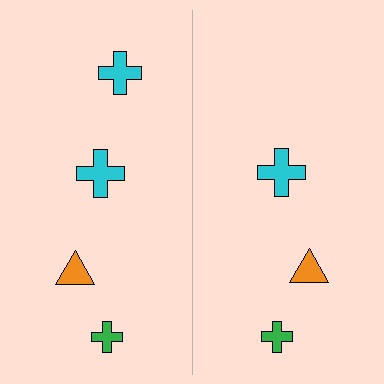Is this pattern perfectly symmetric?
No, the pattern is not perfectly symmetric. A cyan cross is missing from the right side.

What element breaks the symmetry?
A cyan cross is missing from the right side.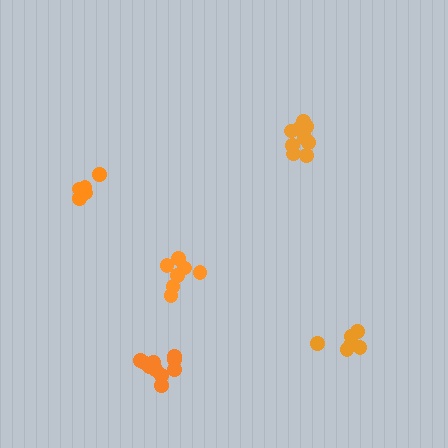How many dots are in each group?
Group 1: 9 dots, Group 2: 10 dots, Group 3: 7 dots, Group 4: 6 dots, Group 5: 5 dots (37 total).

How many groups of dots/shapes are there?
There are 5 groups.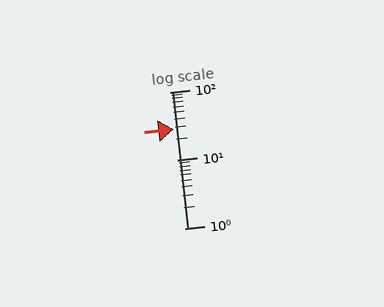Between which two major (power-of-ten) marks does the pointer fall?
The pointer is between 10 and 100.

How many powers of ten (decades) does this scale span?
The scale spans 2 decades, from 1 to 100.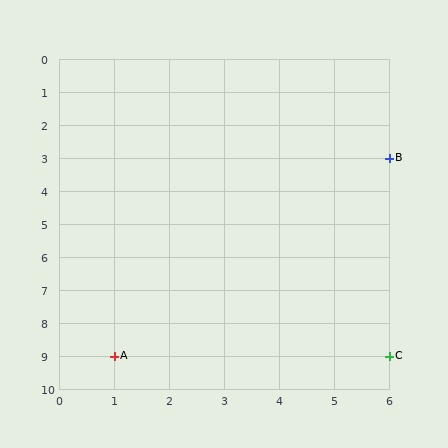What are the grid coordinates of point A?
Point A is at grid coordinates (1, 9).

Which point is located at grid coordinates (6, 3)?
Point B is at (6, 3).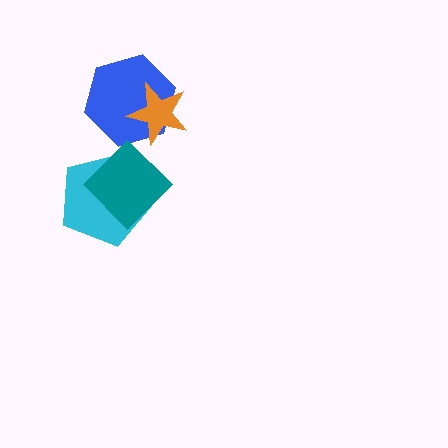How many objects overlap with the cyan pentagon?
1 object overlaps with the cyan pentagon.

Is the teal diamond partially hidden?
No, no other shape covers it.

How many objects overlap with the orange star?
1 object overlaps with the orange star.